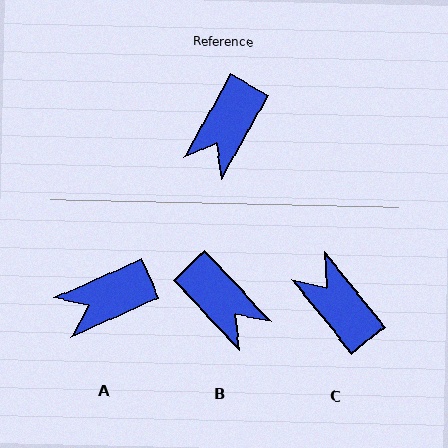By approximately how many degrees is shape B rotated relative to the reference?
Approximately 72 degrees counter-clockwise.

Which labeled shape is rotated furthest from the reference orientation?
C, about 112 degrees away.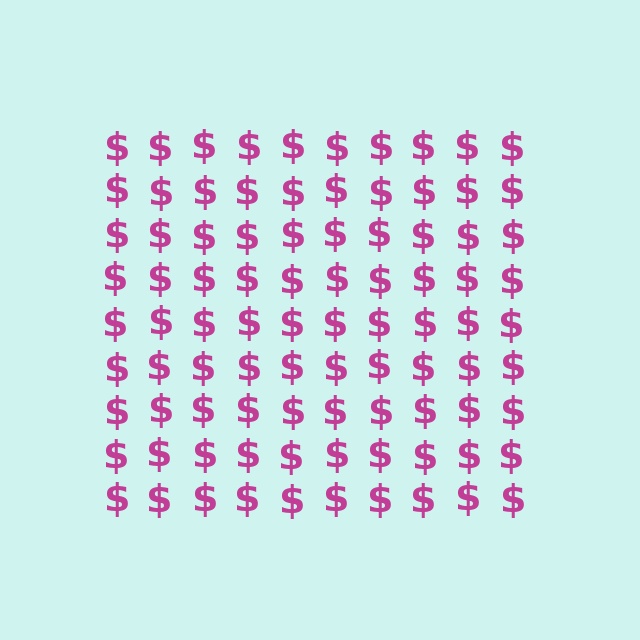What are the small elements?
The small elements are dollar signs.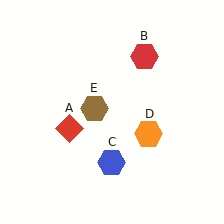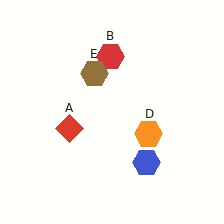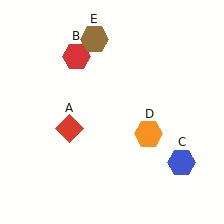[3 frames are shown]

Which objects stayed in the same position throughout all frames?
Red diamond (object A) and orange hexagon (object D) remained stationary.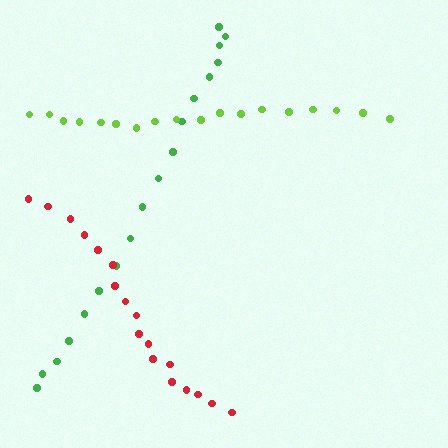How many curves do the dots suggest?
There are 3 distinct paths.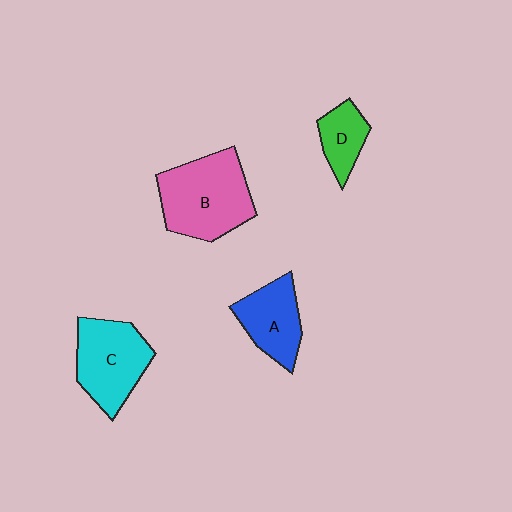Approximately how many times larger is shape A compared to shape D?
Approximately 1.5 times.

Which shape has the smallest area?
Shape D (green).